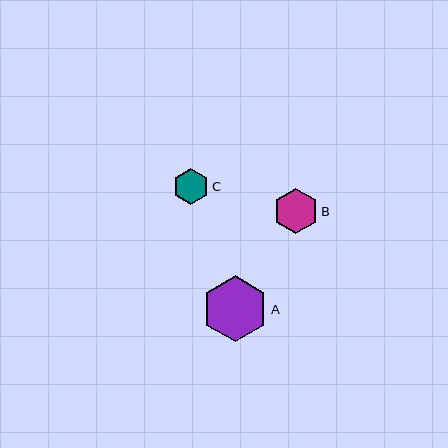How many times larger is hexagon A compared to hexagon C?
Hexagon A is approximately 1.8 times the size of hexagon C.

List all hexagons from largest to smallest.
From largest to smallest: A, B, C.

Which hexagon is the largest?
Hexagon A is the largest with a size of approximately 66 pixels.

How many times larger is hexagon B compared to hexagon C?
Hexagon B is approximately 1.2 times the size of hexagon C.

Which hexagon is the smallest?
Hexagon C is the smallest with a size of approximately 36 pixels.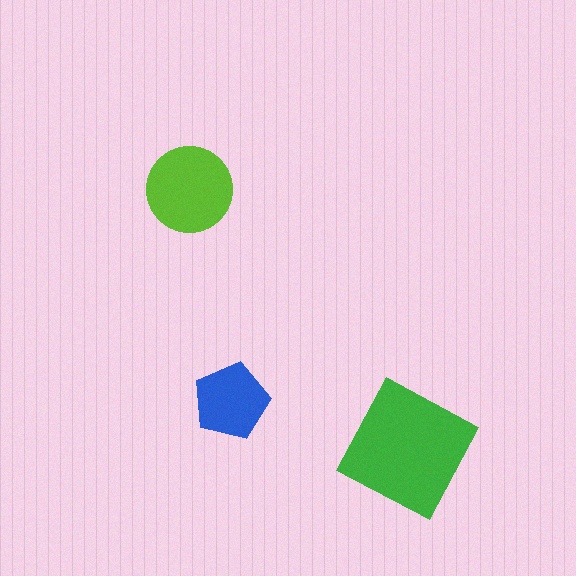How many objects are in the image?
There are 3 objects in the image.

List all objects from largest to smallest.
The green square, the lime circle, the blue pentagon.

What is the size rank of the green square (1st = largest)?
1st.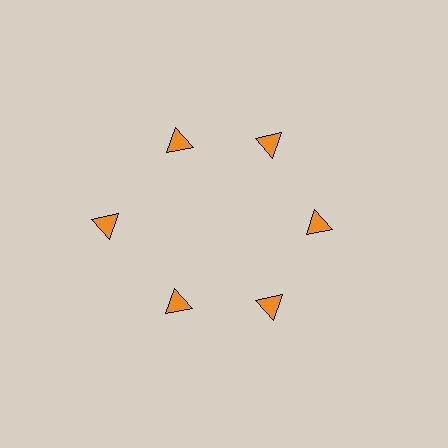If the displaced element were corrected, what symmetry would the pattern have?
It would have 6-fold rotational symmetry — the pattern would map onto itself every 60 degrees.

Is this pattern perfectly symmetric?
No. The 6 orange triangles are arranged in a ring, but one element near the 9 o'clock position is pushed outward from the center, breaking the 6-fold rotational symmetry.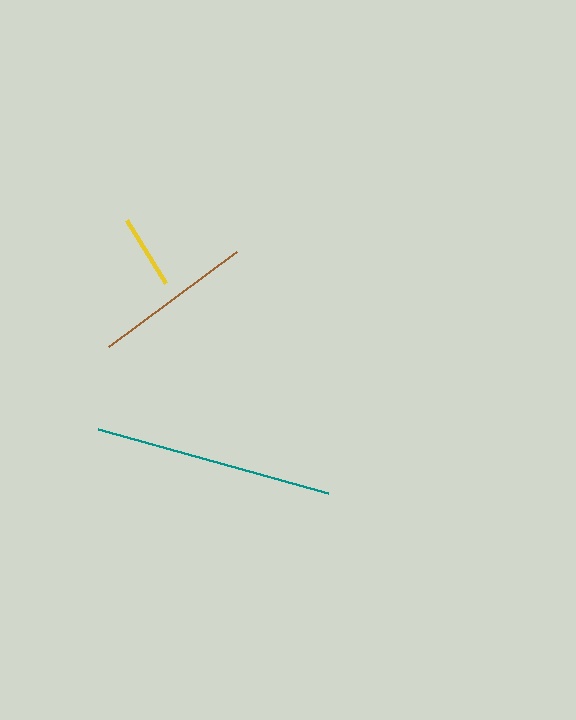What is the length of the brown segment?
The brown segment is approximately 159 pixels long.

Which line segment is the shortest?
The yellow line is the shortest at approximately 74 pixels.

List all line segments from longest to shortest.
From longest to shortest: teal, brown, yellow.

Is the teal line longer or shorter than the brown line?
The teal line is longer than the brown line.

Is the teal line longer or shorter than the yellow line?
The teal line is longer than the yellow line.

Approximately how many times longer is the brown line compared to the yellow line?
The brown line is approximately 2.2 times the length of the yellow line.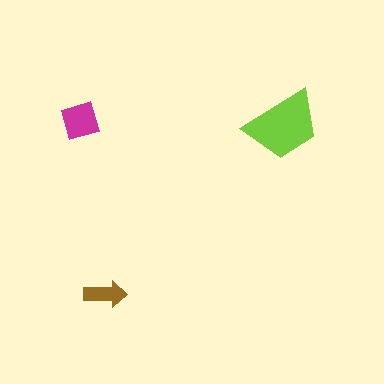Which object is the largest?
The lime trapezoid.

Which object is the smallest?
The brown arrow.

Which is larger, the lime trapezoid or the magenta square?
The lime trapezoid.